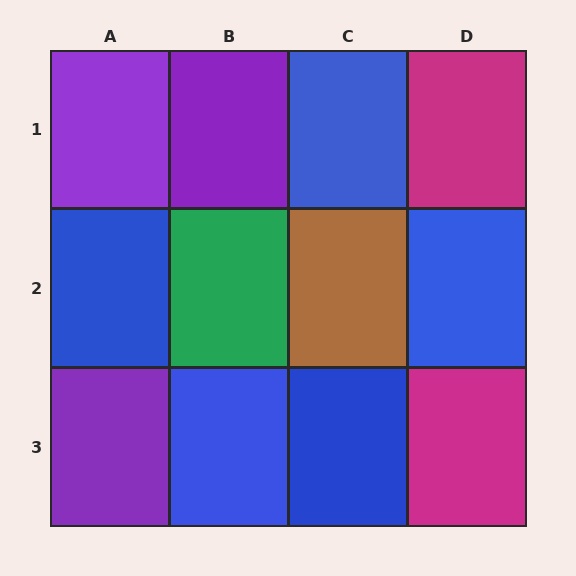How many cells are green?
1 cell is green.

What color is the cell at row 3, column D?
Magenta.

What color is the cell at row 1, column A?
Purple.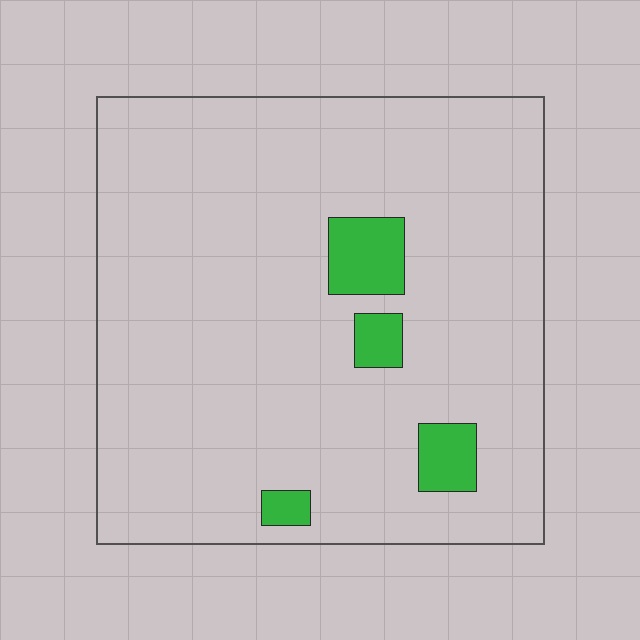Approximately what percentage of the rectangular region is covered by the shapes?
Approximately 5%.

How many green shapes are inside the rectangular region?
4.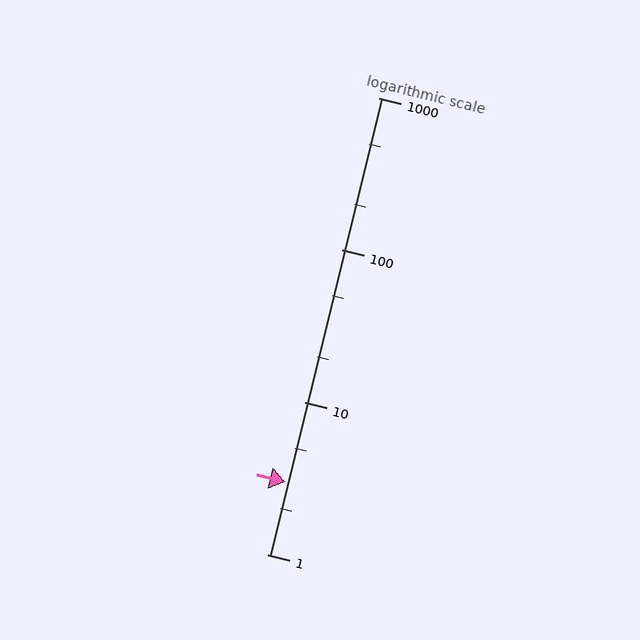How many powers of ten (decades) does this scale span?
The scale spans 3 decades, from 1 to 1000.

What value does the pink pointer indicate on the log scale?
The pointer indicates approximately 3.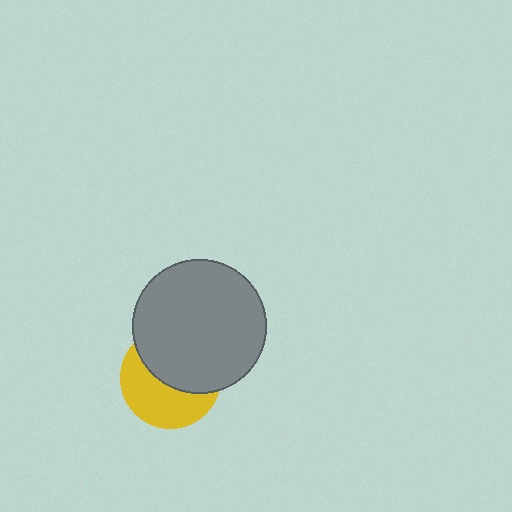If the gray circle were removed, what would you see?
You would see the complete yellow circle.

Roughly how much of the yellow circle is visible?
About half of it is visible (roughly 48%).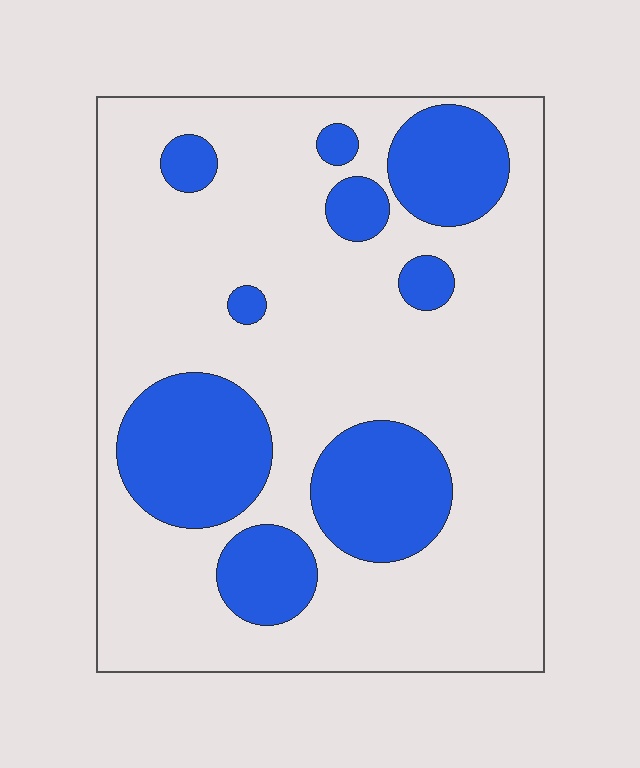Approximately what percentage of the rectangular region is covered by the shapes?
Approximately 25%.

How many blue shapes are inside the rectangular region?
9.